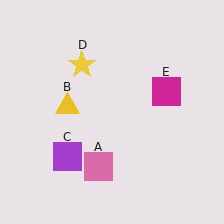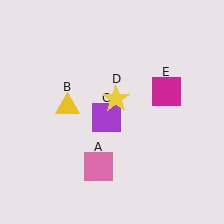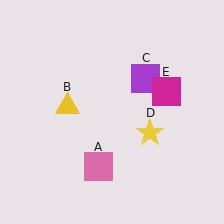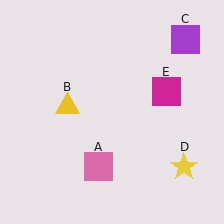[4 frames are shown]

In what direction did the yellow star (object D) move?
The yellow star (object D) moved down and to the right.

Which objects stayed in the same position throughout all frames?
Pink square (object A) and yellow triangle (object B) and magenta square (object E) remained stationary.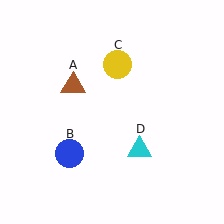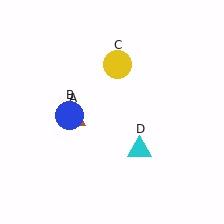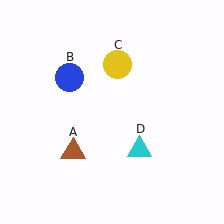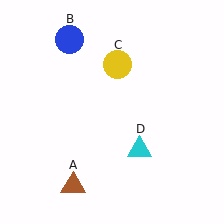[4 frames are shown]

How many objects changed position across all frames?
2 objects changed position: brown triangle (object A), blue circle (object B).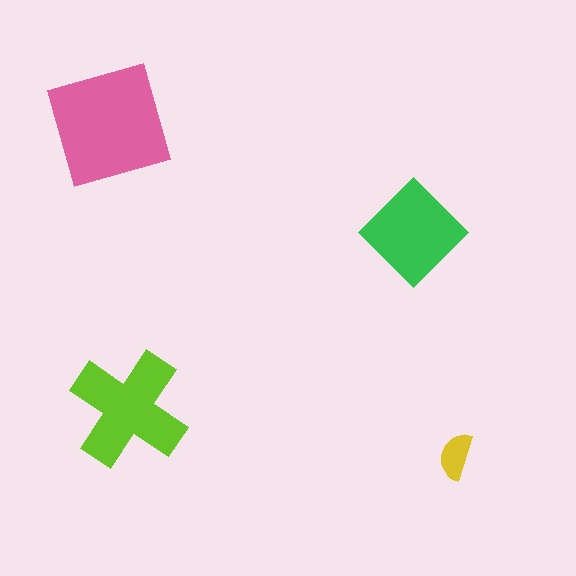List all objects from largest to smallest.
The pink square, the lime cross, the green diamond, the yellow semicircle.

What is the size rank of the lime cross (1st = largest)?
2nd.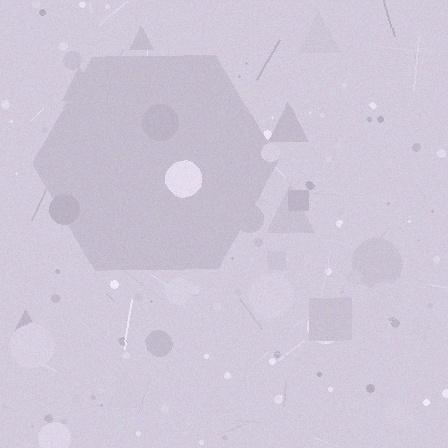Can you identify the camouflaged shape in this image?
The camouflaged shape is a hexagon.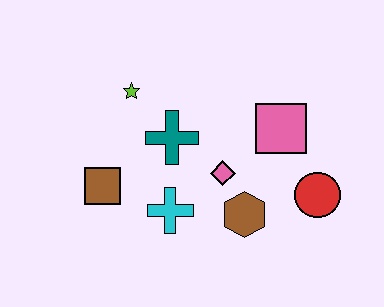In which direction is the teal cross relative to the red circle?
The teal cross is to the left of the red circle.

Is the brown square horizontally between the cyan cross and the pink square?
No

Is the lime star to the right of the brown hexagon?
No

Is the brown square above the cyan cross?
Yes